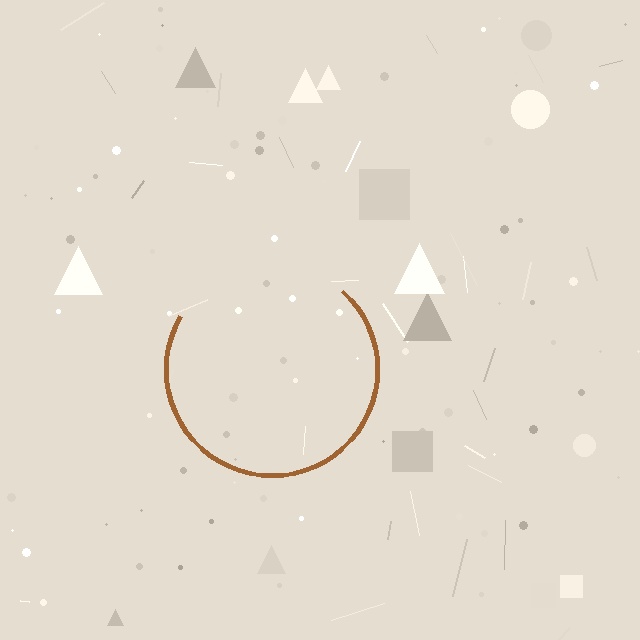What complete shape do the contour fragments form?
The contour fragments form a circle.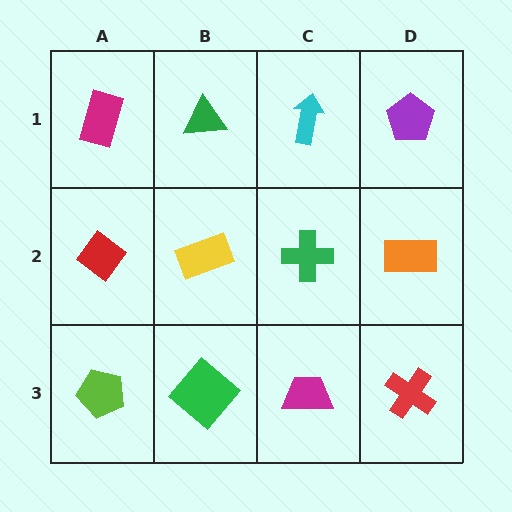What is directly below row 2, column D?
A red cross.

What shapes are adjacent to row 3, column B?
A yellow rectangle (row 2, column B), a lime pentagon (row 3, column A), a magenta trapezoid (row 3, column C).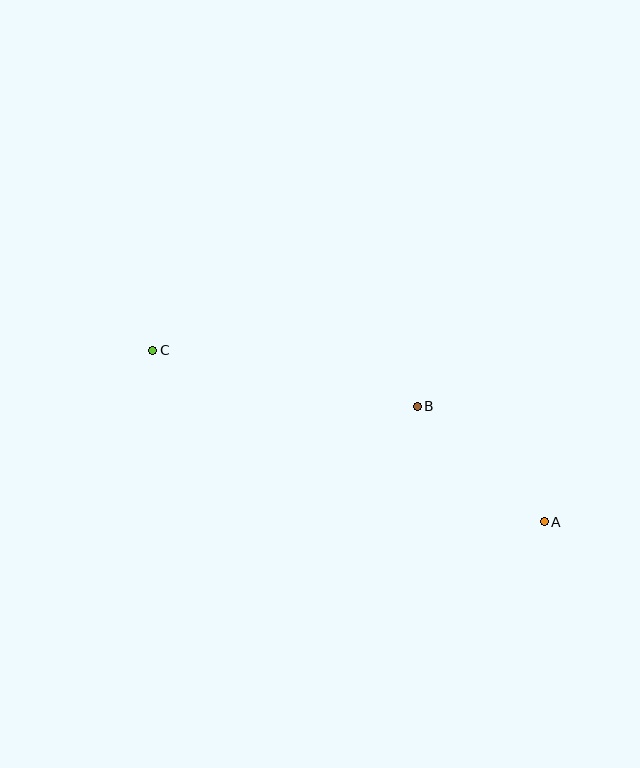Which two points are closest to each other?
Points A and B are closest to each other.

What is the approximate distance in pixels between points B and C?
The distance between B and C is approximately 270 pixels.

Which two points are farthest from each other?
Points A and C are farthest from each other.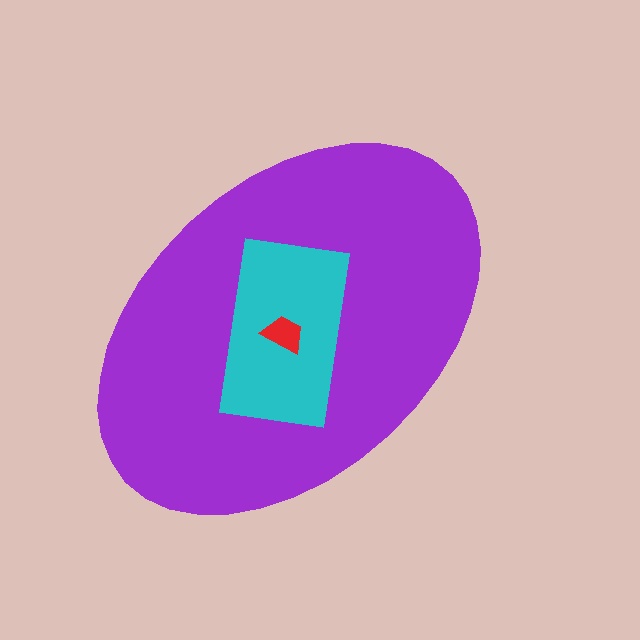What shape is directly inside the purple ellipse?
The cyan rectangle.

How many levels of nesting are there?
3.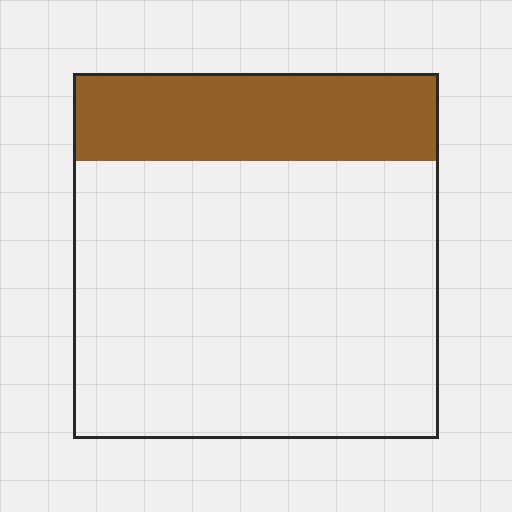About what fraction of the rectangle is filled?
About one quarter (1/4).